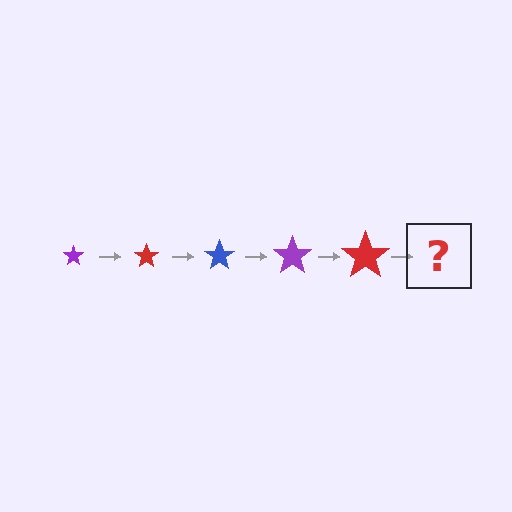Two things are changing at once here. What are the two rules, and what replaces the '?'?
The two rules are that the star grows larger each step and the color cycles through purple, red, and blue. The '?' should be a blue star, larger than the previous one.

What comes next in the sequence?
The next element should be a blue star, larger than the previous one.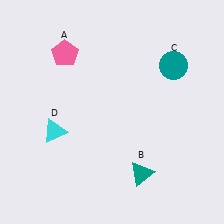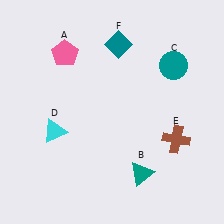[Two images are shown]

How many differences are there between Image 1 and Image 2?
There are 2 differences between the two images.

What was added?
A brown cross (E), a teal diamond (F) were added in Image 2.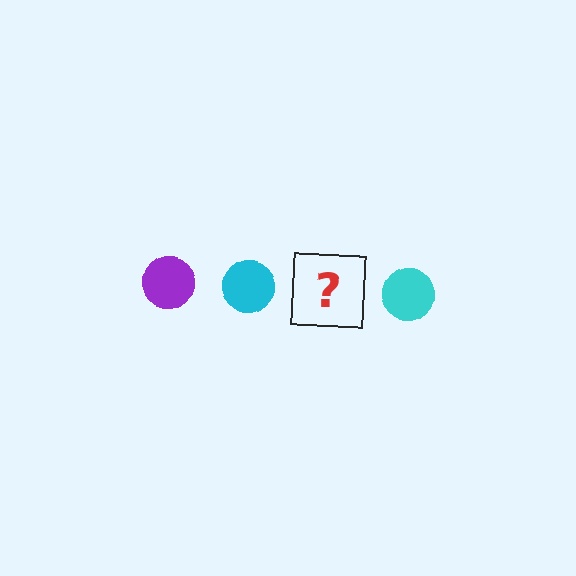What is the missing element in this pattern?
The missing element is a purple circle.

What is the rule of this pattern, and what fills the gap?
The rule is that the pattern cycles through purple, cyan circles. The gap should be filled with a purple circle.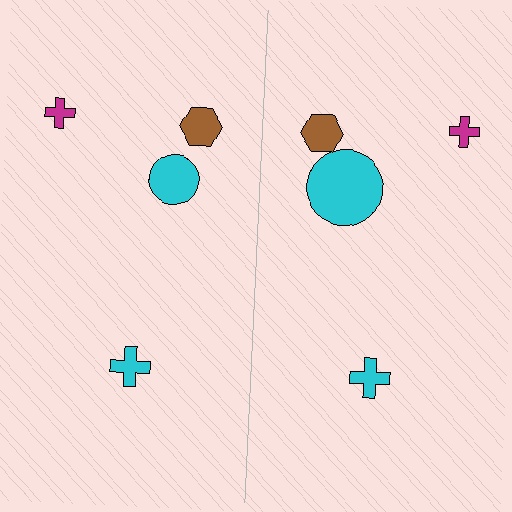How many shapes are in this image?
There are 8 shapes in this image.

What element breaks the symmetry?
The cyan circle on the right side has a different size than its mirror counterpart.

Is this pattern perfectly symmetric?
No, the pattern is not perfectly symmetric. The cyan circle on the right side has a different size than its mirror counterpart.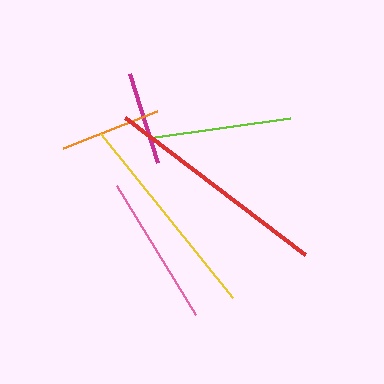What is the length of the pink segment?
The pink segment is approximately 151 pixels long.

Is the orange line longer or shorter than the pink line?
The pink line is longer than the orange line.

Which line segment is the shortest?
The magenta line is the shortest at approximately 93 pixels.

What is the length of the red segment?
The red segment is approximately 227 pixels long.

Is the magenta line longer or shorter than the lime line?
The lime line is longer than the magenta line.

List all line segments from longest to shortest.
From longest to shortest: red, yellow, pink, lime, orange, magenta.